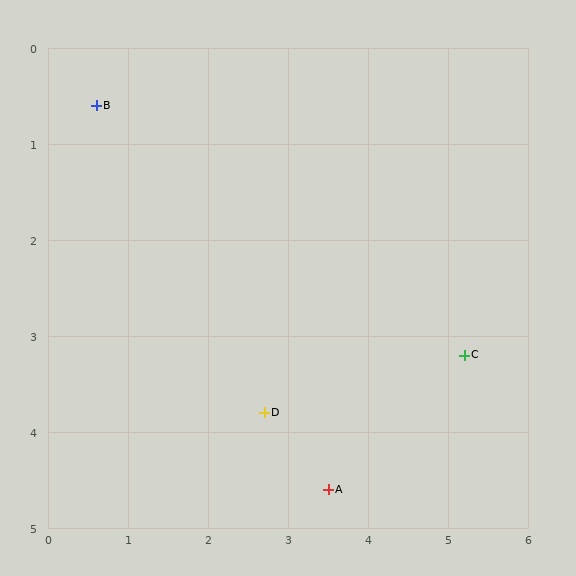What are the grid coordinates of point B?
Point B is at approximately (0.6, 0.6).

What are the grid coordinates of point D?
Point D is at approximately (2.7, 3.8).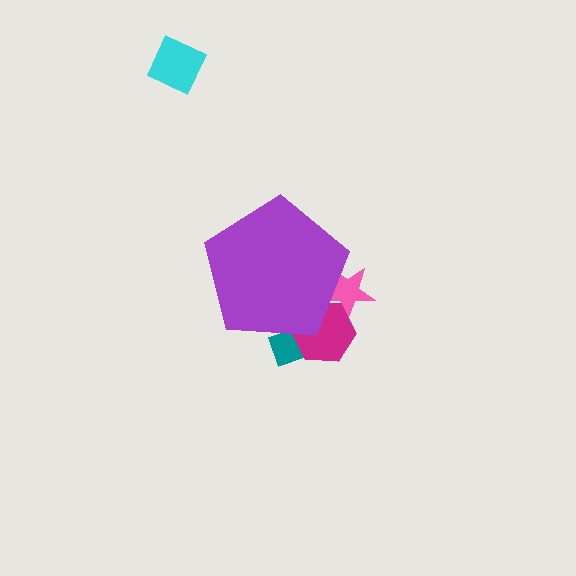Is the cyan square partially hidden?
No, the cyan square is fully visible.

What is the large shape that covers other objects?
A purple pentagon.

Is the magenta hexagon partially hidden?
Yes, the magenta hexagon is partially hidden behind the purple pentagon.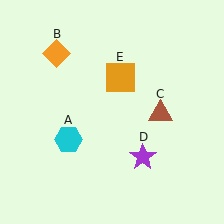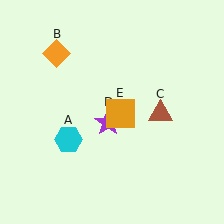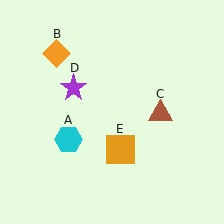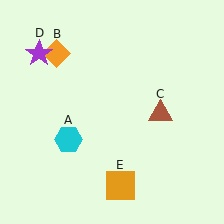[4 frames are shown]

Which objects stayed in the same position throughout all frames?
Cyan hexagon (object A) and orange diamond (object B) and brown triangle (object C) remained stationary.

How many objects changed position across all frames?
2 objects changed position: purple star (object D), orange square (object E).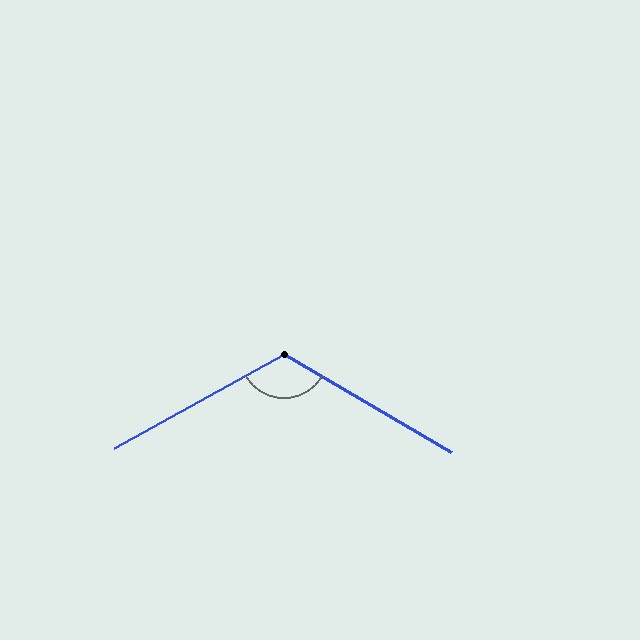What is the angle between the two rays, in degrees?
Approximately 121 degrees.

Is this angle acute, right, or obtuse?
It is obtuse.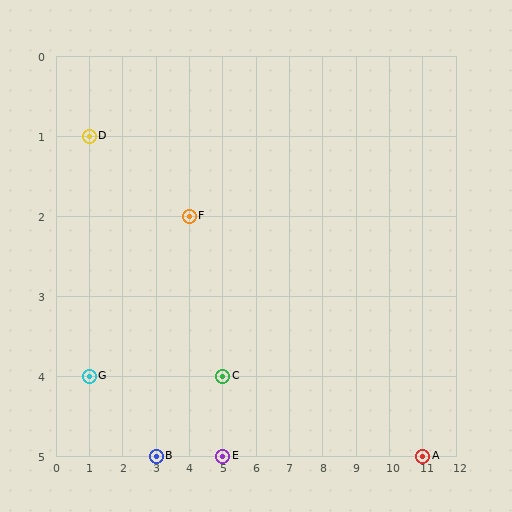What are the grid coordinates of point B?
Point B is at grid coordinates (3, 5).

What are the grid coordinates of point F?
Point F is at grid coordinates (4, 2).